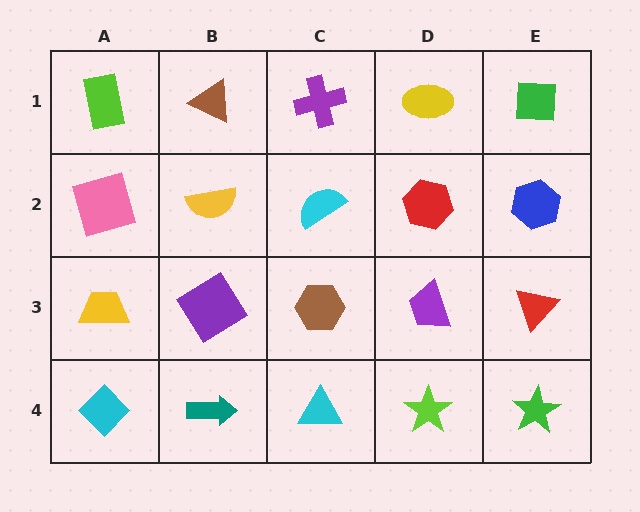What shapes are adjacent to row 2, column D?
A yellow ellipse (row 1, column D), a purple trapezoid (row 3, column D), a cyan semicircle (row 2, column C), a blue hexagon (row 2, column E).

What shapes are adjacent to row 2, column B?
A brown triangle (row 1, column B), a purple diamond (row 3, column B), a pink square (row 2, column A), a cyan semicircle (row 2, column C).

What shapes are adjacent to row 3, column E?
A blue hexagon (row 2, column E), a green star (row 4, column E), a purple trapezoid (row 3, column D).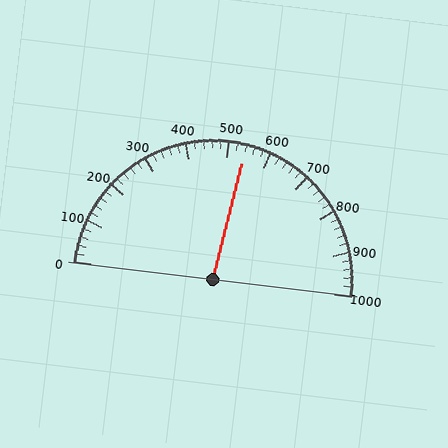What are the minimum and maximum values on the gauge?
The gauge ranges from 0 to 1000.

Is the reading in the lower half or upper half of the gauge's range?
The reading is in the upper half of the range (0 to 1000).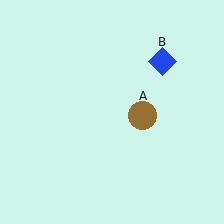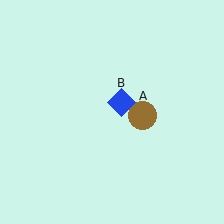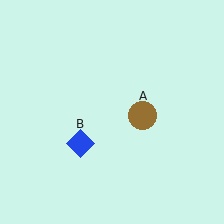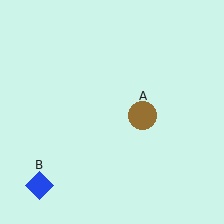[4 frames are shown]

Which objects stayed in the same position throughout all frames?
Brown circle (object A) remained stationary.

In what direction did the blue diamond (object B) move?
The blue diamond (object B) moved down and to the left.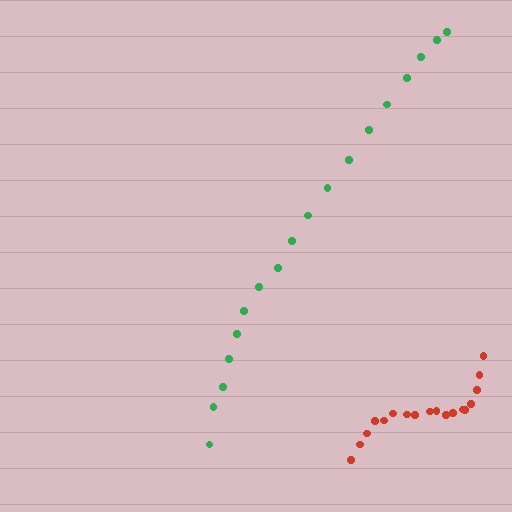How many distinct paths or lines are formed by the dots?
There are 2 distinct paths.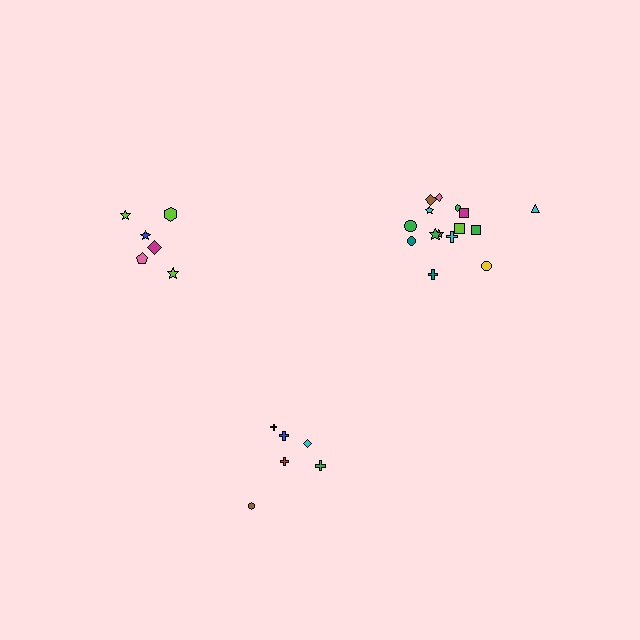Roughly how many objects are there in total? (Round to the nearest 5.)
Roughly 25 objects in total.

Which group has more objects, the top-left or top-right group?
The top-right group.